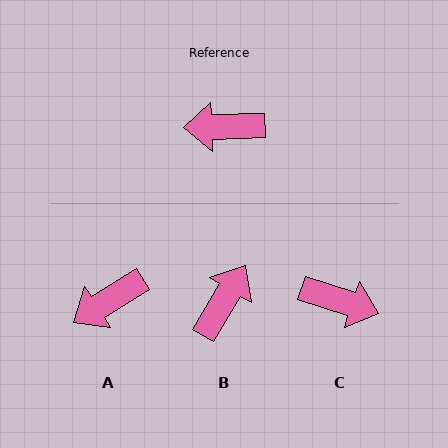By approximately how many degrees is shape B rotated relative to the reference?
Approximately 123 degrees clockwise.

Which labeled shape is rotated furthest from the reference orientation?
C, about 160 degrees away.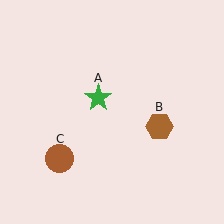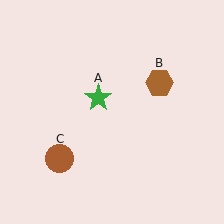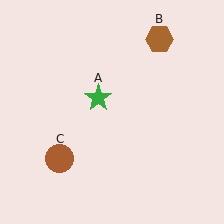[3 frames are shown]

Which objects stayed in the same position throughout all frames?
Green star (object A) and brown circle (object C) remained stationary.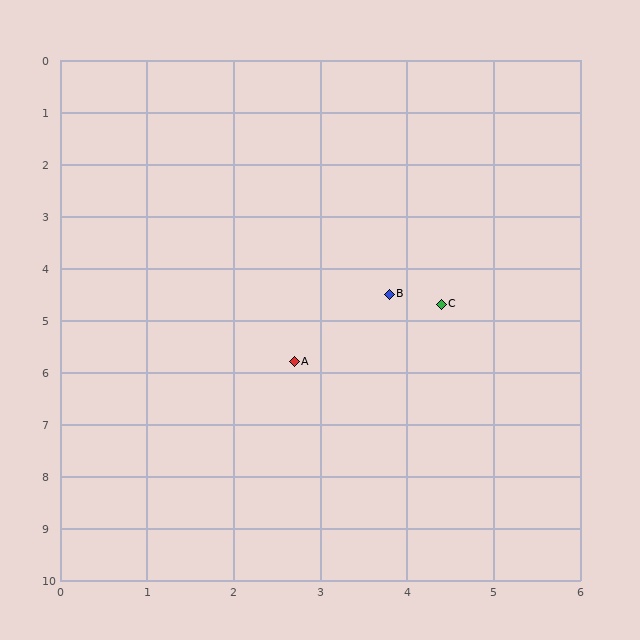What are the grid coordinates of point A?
Point A is at approximately (2.7, 5.8).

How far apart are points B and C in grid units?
Points B and C are about 0.6 grid units apart.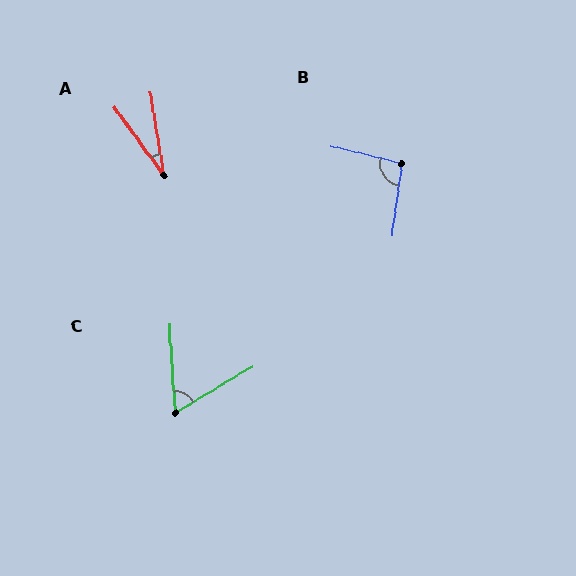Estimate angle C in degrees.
Approximately 62 degrees.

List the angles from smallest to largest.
A (27°), C (62°), B (96°).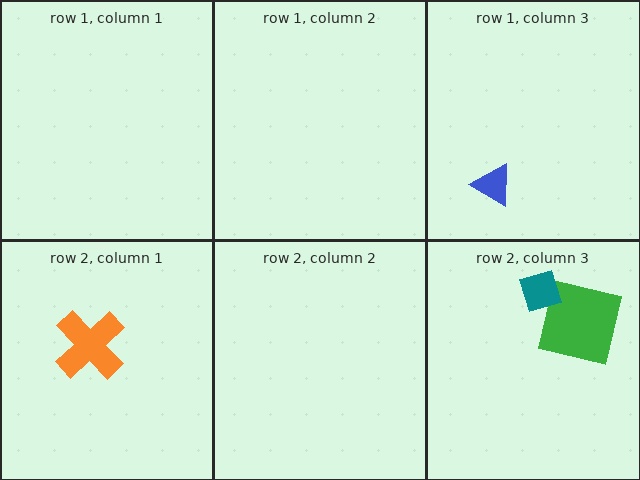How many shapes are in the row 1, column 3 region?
1.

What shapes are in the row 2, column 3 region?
The green square, the teal diamond.